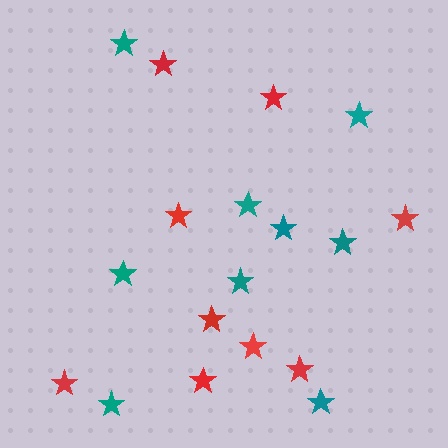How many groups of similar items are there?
There are 2 groups: one group of red stars (9) and one group of teal stars (9).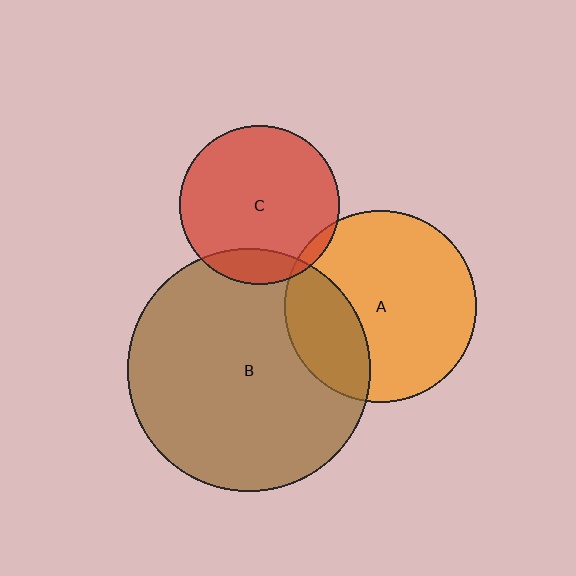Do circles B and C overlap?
Yes.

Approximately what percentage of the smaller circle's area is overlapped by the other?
Approximately 15%.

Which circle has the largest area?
Circle B (brown).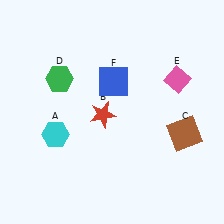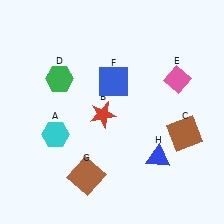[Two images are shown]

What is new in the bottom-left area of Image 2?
A brown square (G) was added in the bottom-left area of Image 2.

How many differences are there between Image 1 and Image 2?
There are 2 differences between the two images.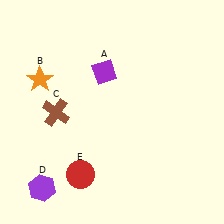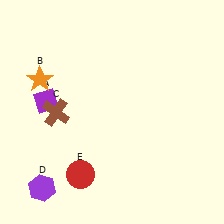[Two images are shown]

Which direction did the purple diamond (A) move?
The purple diamond (A) moved left.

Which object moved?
The purple diamond (A) moved left.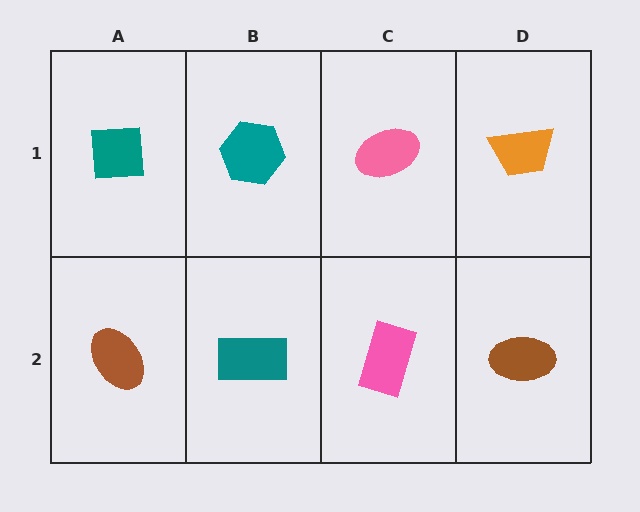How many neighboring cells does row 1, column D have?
2.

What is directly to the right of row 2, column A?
A teal rectangle.